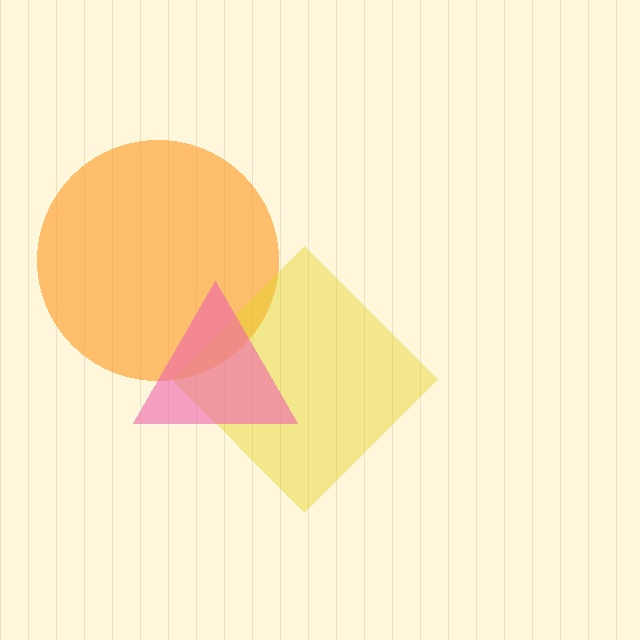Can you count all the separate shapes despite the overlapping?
Yes, there are 3 separate shapes.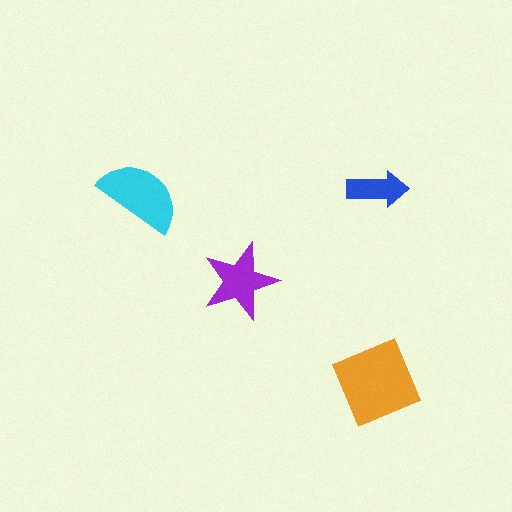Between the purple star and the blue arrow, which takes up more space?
The purple star.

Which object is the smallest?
The blue arrow.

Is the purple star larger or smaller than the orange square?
Smaller.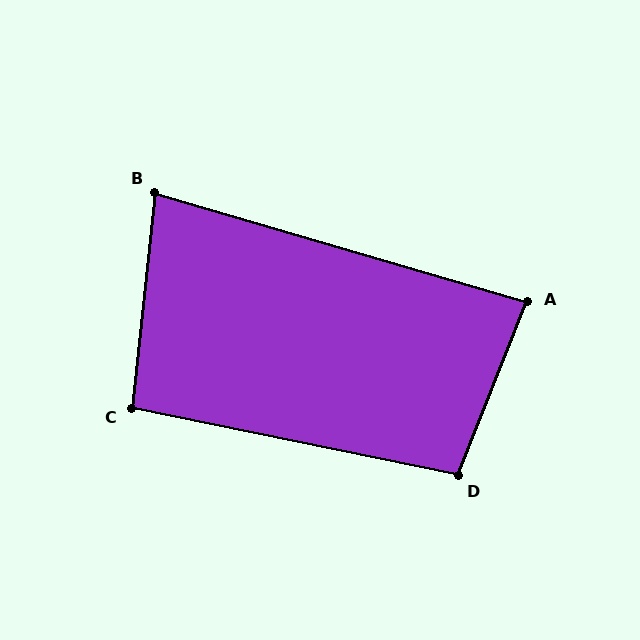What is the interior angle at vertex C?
Approximately 95 degrees (obtuse).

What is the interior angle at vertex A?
Approximately 85 degrees (acute).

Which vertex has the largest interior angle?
D, at approximately 100 degrees.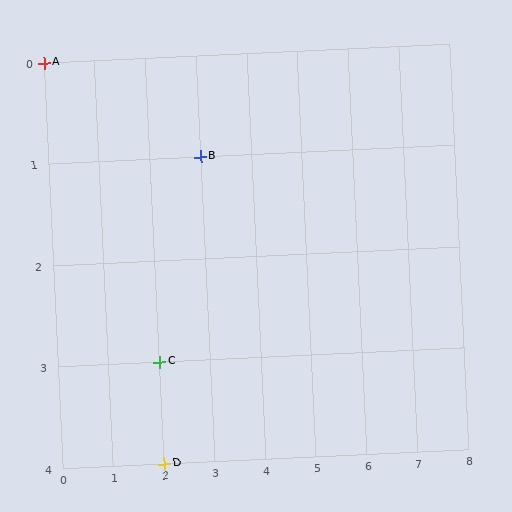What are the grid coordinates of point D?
Point D is at grid coordinates (2, 4).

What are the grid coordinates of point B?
Point B is at grid coordinates (3, 1).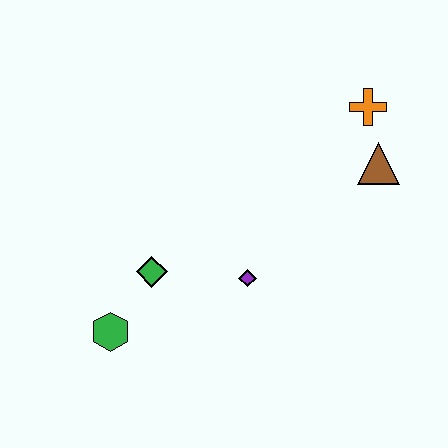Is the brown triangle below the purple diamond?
No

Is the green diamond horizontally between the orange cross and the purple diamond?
No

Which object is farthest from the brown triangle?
The green hexagon is farthest from the brown triangle.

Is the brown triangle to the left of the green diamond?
No